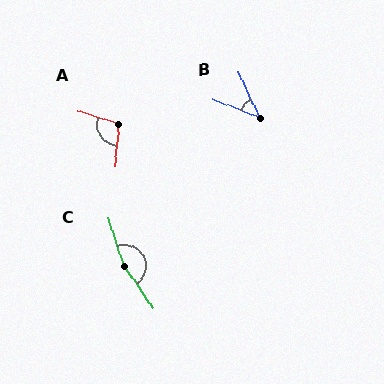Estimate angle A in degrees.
Approximately 102 degrees.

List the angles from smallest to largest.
B (44°), A (102°), C (163°).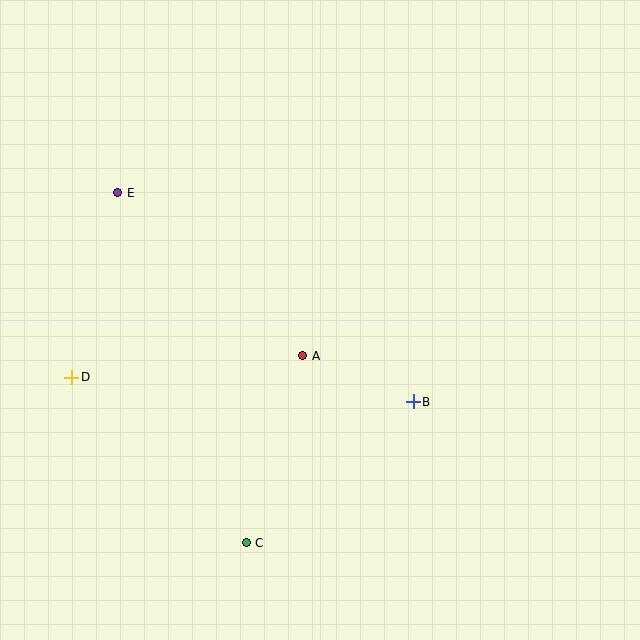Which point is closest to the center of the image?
Point A at (303, 356) is closest to the center.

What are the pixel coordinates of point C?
Point C is at (246, 543).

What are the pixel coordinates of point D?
Point D is at (72, 377).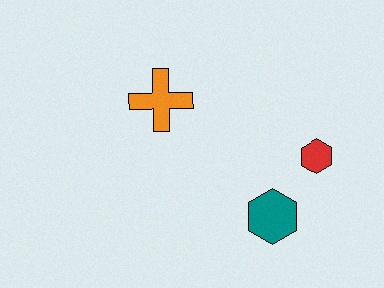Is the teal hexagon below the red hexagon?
Yes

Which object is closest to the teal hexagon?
The red hexagon is closest to the teal hexagon.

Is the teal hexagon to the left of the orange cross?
No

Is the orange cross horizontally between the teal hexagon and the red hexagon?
No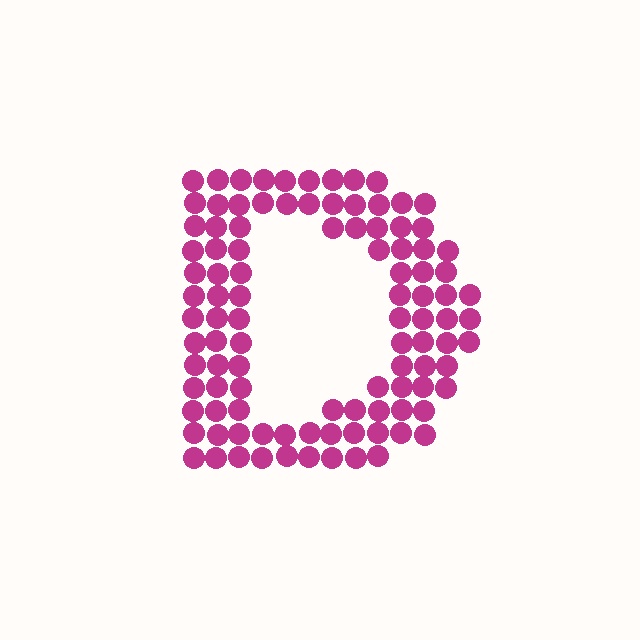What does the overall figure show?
The overall figure shows the letter D.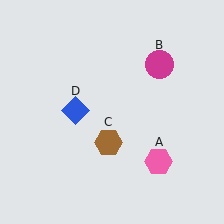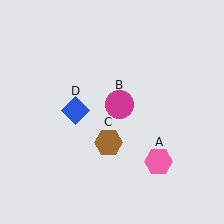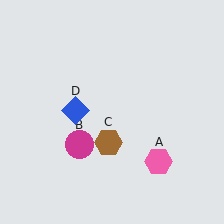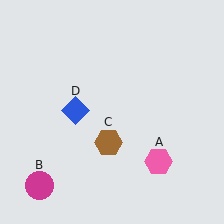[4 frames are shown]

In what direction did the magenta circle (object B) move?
The magenta circle (object B) moved down and to the left.